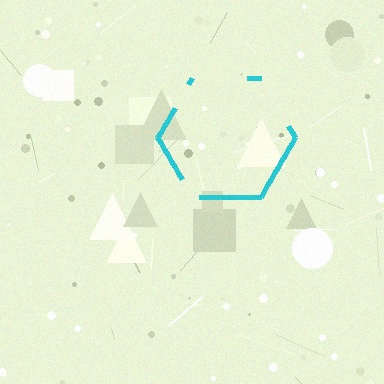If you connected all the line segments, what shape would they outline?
They would outline a hexagon.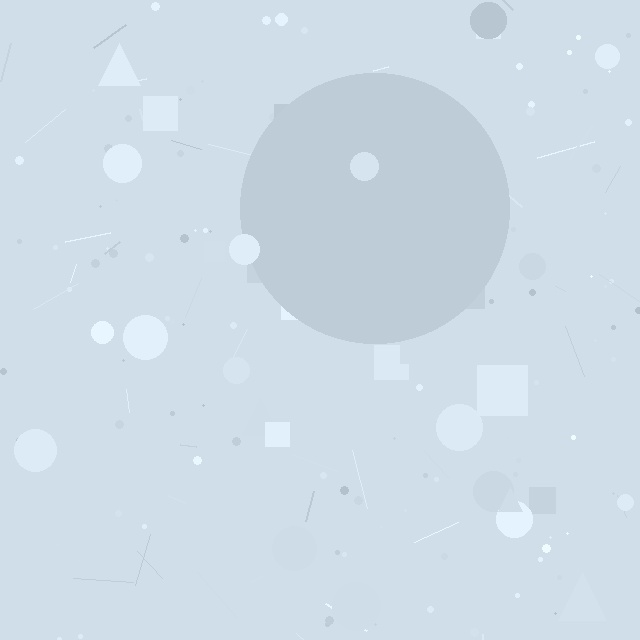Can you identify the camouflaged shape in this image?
The camouflaged shape is a circle.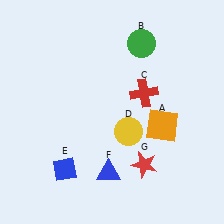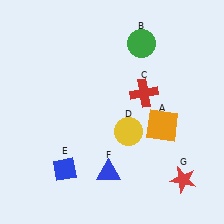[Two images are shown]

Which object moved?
The red star (G) moved right.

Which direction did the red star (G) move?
The red star (G) moved right.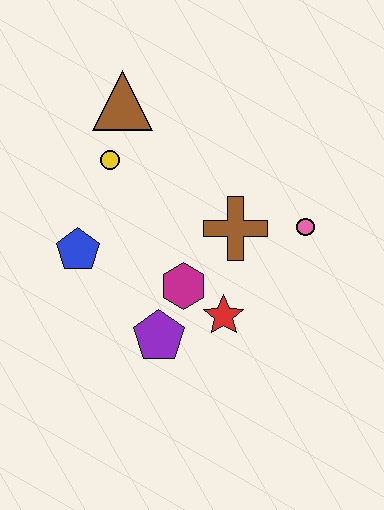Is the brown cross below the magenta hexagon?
No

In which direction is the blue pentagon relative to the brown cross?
The blue pentagon is to the left of the brown cross.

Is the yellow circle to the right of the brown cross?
No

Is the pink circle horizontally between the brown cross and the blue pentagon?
No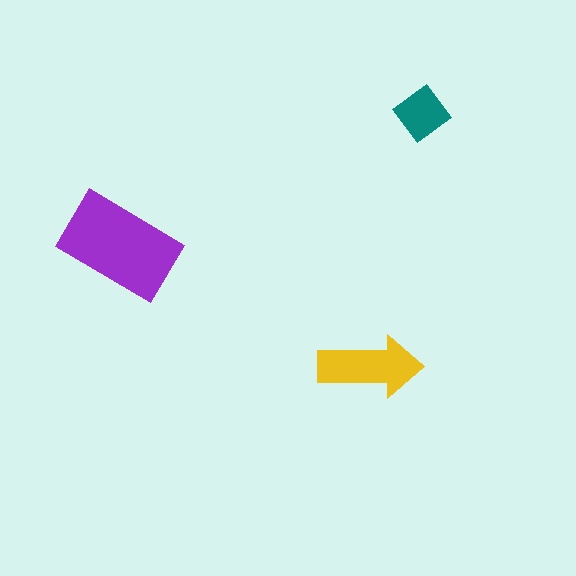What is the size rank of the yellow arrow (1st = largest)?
2nd.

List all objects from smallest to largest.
The teal diamond, the yellow arrow, the purple rectangle.